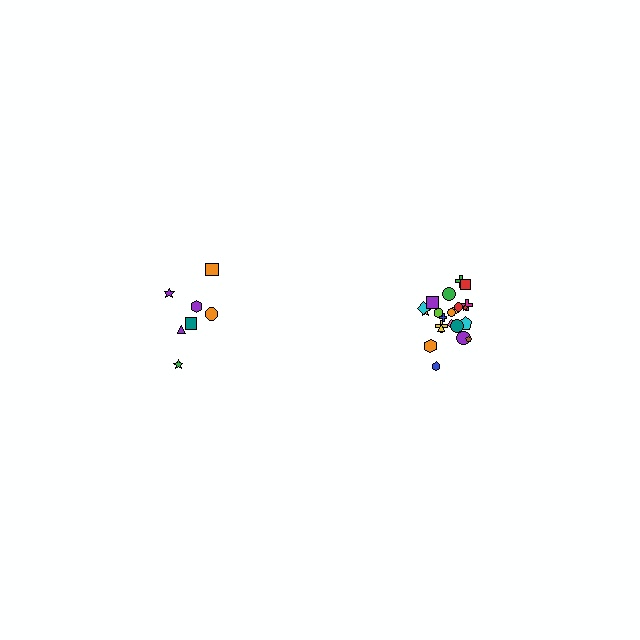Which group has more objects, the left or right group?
The right group.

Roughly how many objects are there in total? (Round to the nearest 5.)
Roughly 30 objects in total.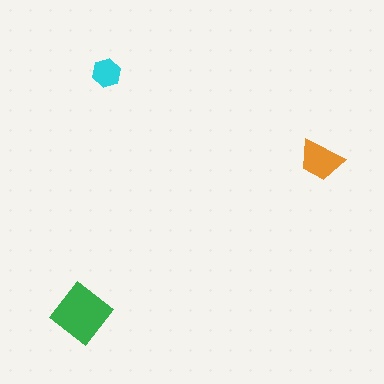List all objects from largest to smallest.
The green diamond, the orange trapezoid, the cyan hexagon.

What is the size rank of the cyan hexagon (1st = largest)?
3rd.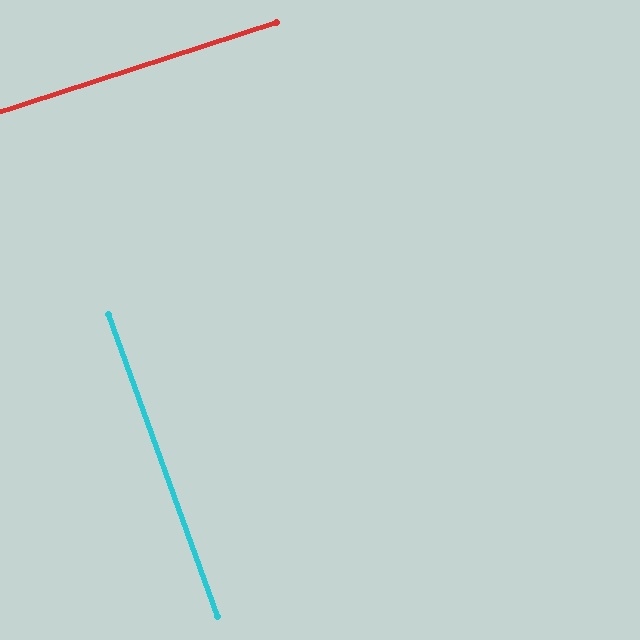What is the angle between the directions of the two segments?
Approximately 88 degrees.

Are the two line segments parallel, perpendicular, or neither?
Perpendicular — they meet at approximately 88°.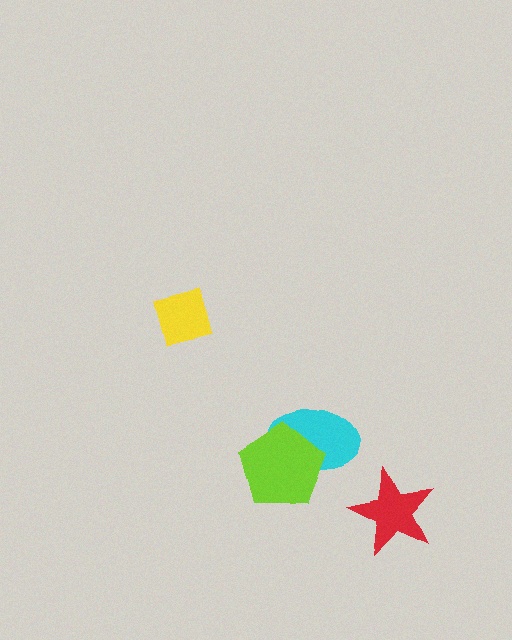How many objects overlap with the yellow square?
0 objects overlap with the yellow square.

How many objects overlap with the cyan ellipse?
1 object overlaps with the cyan ellipse.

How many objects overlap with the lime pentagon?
1 object overlaps with the lime pentagon.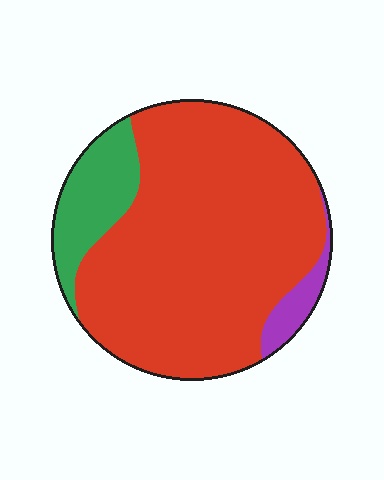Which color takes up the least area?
Purple, at roughly 5%.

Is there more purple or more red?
Red.